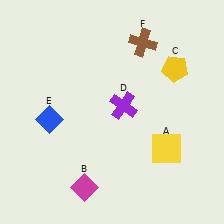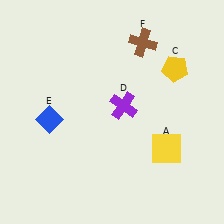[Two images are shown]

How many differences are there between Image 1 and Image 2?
There is 1 difference between the two images.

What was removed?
The magenta diamond (B) was removed in Image 2.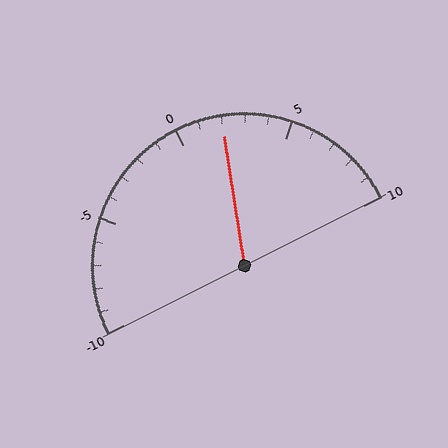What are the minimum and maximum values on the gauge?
The gauge ranges from -10 to 10.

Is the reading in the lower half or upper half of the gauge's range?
The reading is in the upper half of the range (-10 to 10).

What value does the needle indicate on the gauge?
The needle indicates approximately 2.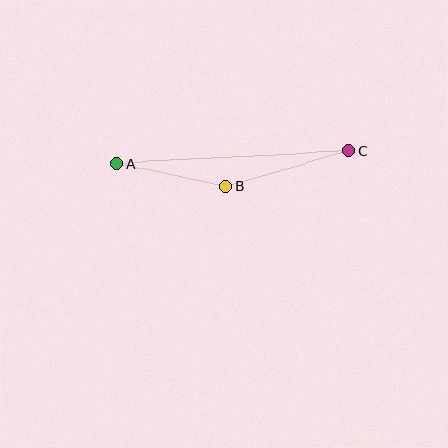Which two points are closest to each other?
Points A and B are closest to each other.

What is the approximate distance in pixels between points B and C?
The distance between B and C is approximately 128 pixels.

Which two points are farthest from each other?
Points A and C are farthest from each other.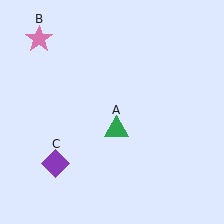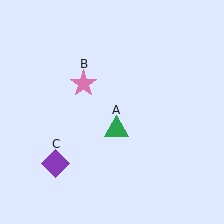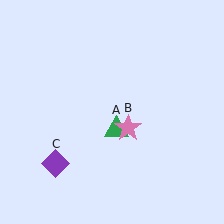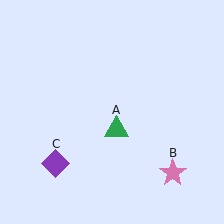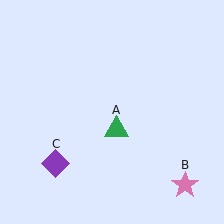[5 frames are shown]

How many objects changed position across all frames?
1 object changed position: pink star (object B).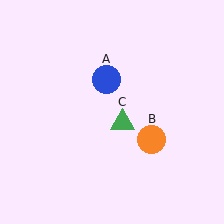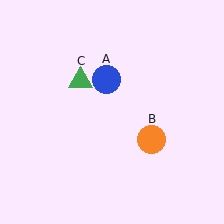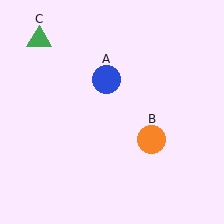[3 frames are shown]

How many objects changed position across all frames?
1 object changed position: green triangle (object C).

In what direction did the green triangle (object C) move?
The green triangle (object C) moved up and to the left.